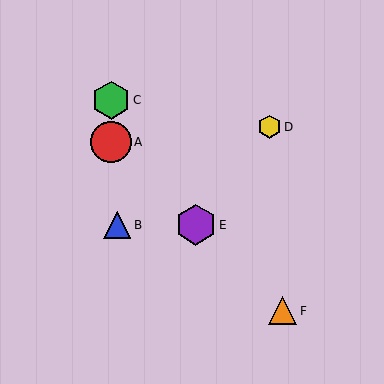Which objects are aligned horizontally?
Objects B, E are aligned horizontally.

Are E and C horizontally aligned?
No, E is at y≈225 and C is at y≈100.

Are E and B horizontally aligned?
Yes, both are at y≈225.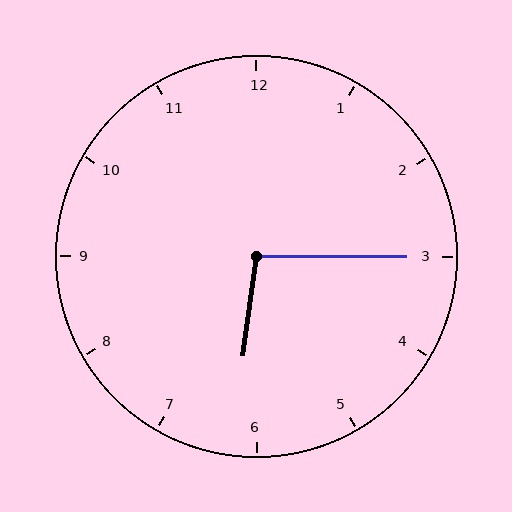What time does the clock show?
6:15.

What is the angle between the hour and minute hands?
Approximately 98 degrees.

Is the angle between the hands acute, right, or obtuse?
It is obtuse.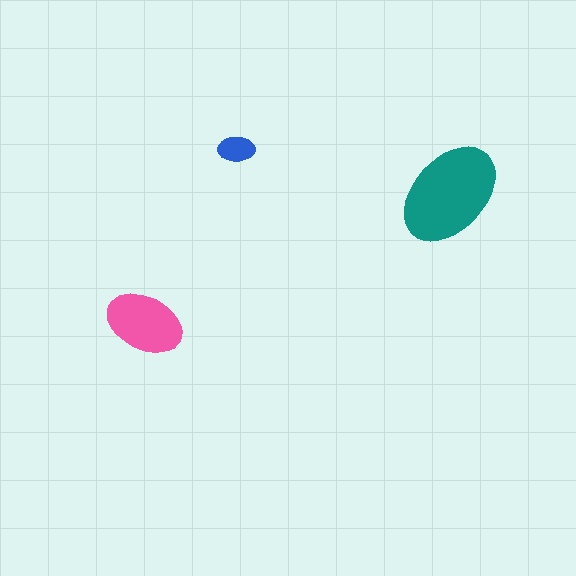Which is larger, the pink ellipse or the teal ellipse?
The teal one.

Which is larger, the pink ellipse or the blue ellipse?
The pink one.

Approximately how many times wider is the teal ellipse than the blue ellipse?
About 3 times wider.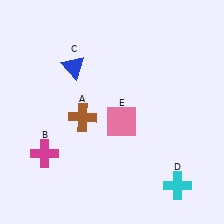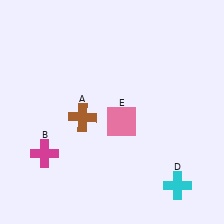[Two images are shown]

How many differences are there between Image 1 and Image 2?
There is 1 difference between the two images.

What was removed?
The blue triangle (C) was removed in Image 2.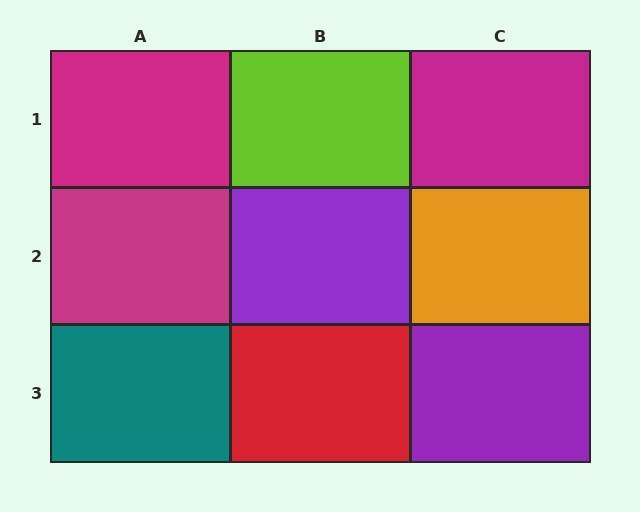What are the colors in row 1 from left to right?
Magenta, lime, magenta.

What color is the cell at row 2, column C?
Orange.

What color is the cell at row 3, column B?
Red.